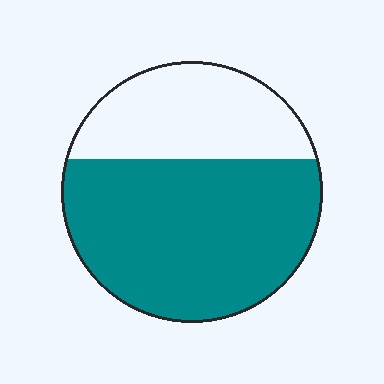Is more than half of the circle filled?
Yes.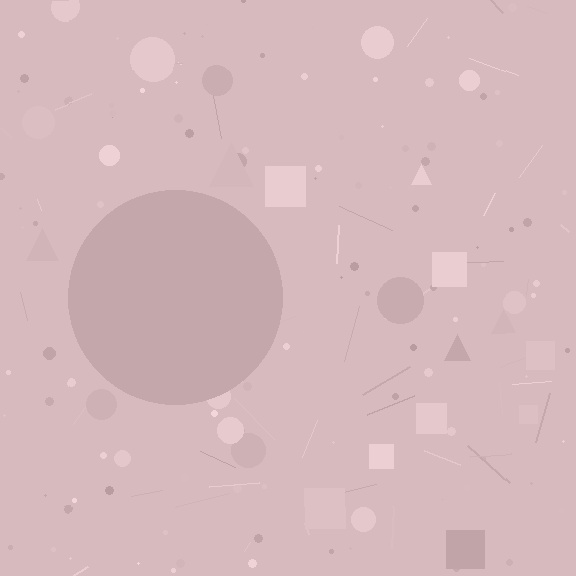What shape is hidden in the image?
A circle is hidden in the image.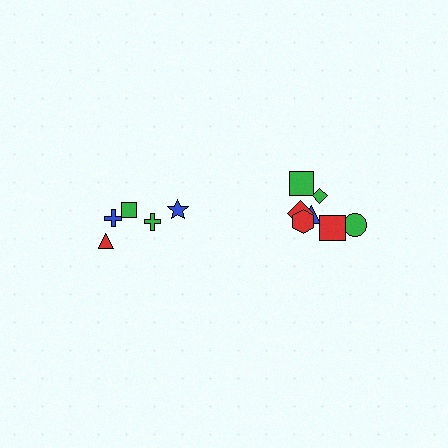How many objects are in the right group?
There are 7 objects.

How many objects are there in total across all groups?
There are 12 objects.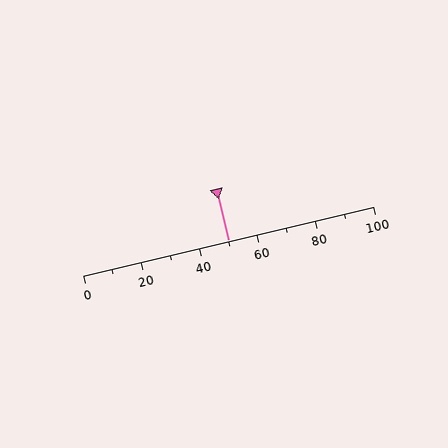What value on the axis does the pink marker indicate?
The marker indicates approximately 50.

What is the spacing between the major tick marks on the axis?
The major ticks are spaced 20 apart.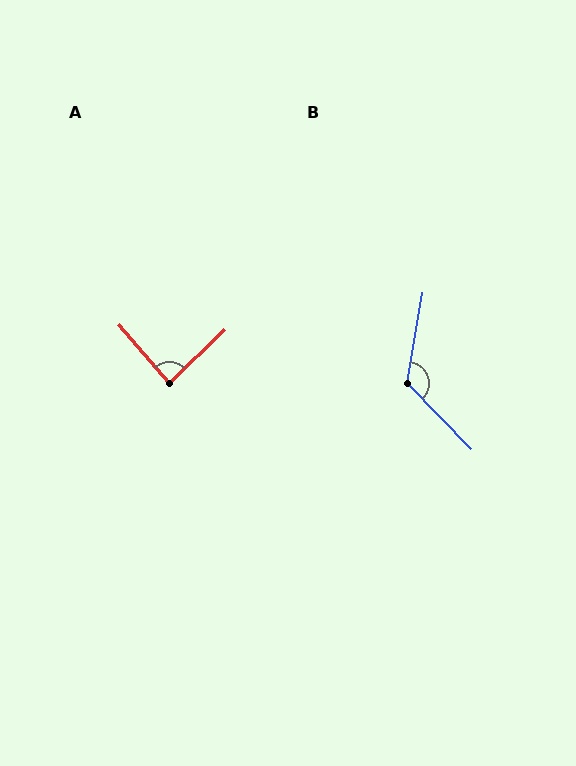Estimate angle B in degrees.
Approximately 126 degrees.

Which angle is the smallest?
A, at approximately 87 degrees.